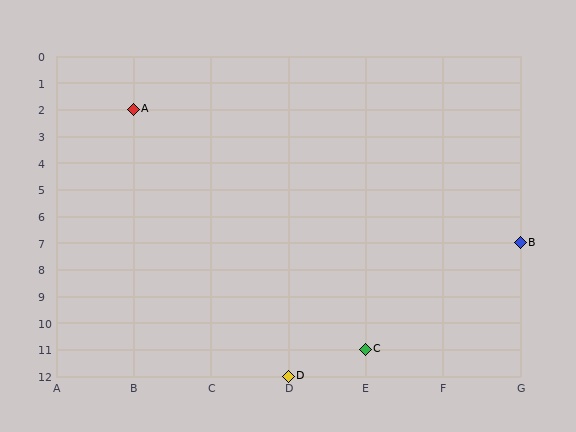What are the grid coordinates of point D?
Point D is at grid coordinates (D, 12).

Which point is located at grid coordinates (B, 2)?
Point A is at (B, 2).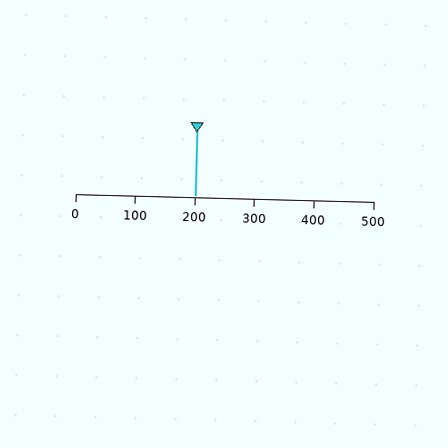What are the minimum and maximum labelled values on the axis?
The axis runs from 0 to 500.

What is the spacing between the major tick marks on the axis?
The major ticks are spaced 100 apart.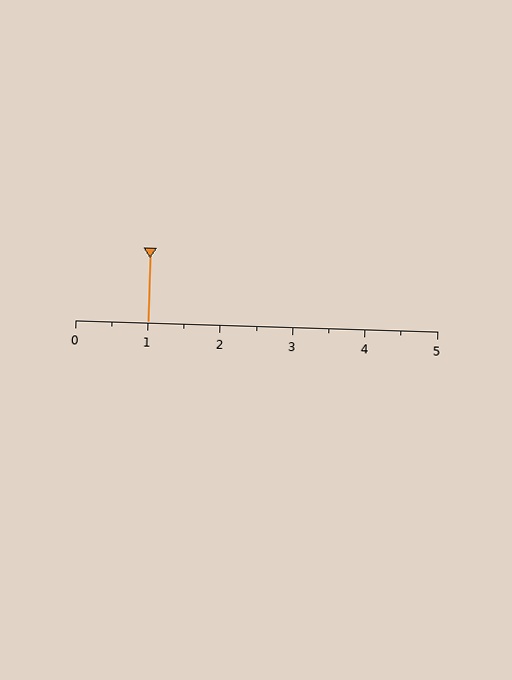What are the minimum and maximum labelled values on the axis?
The axis runs from 0 to 5.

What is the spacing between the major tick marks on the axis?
The major ticks are spaced 1 apart.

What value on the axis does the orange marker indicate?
The marker indicates approximately 1.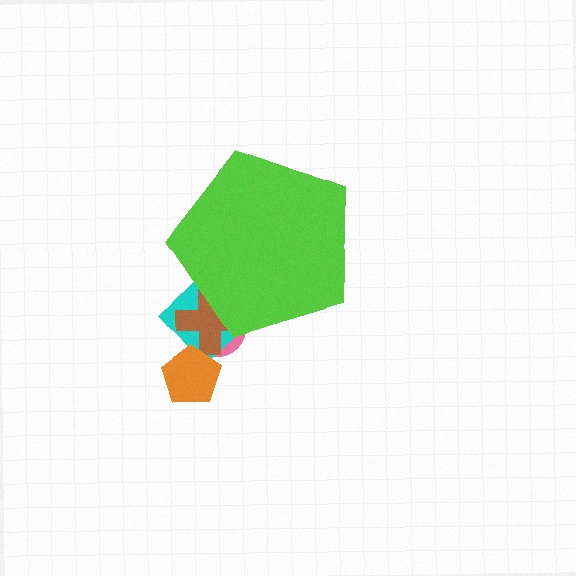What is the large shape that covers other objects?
A lime pentagon.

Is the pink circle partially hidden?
Yes, the pink circle is partially hidden behind the lime pentagon.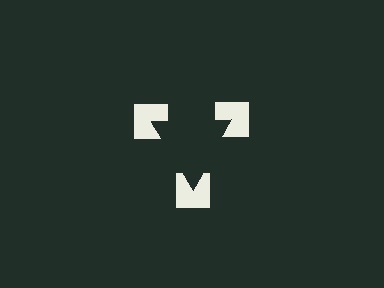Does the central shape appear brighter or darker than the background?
It typically appears slightly darker than the background, even though no actual brightness change is drawn.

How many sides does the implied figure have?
3 sides.